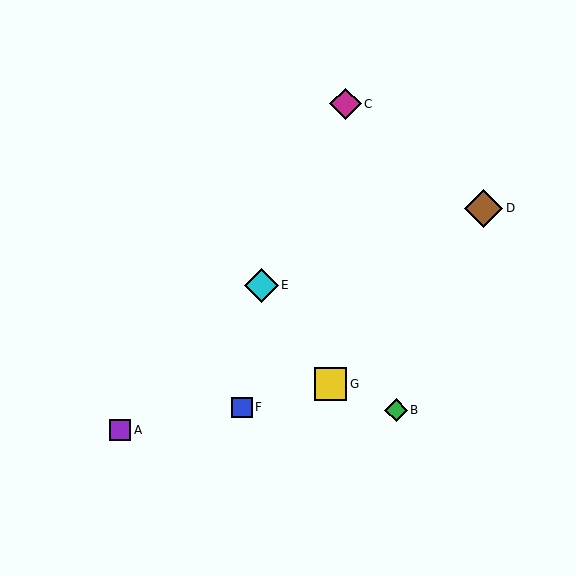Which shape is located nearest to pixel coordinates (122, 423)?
The purple square (labeled A) at (120, 430) is nearest to that location.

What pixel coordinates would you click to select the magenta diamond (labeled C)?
Click at (345, 104) to select the magenta diamond C.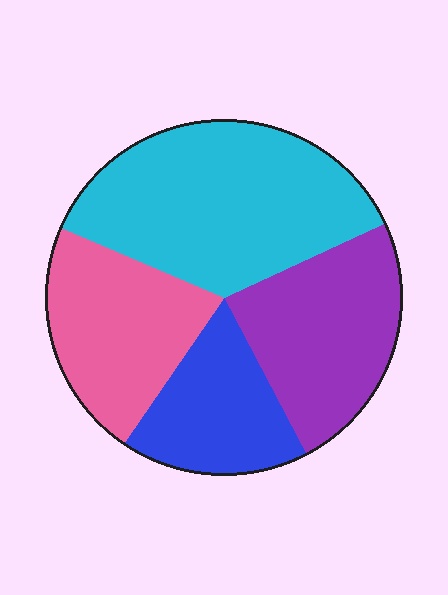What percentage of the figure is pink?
Pink covers roughly 20% of the figure.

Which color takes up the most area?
Cyan, at roughly 35%.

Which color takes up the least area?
Blue, at roughly 15%.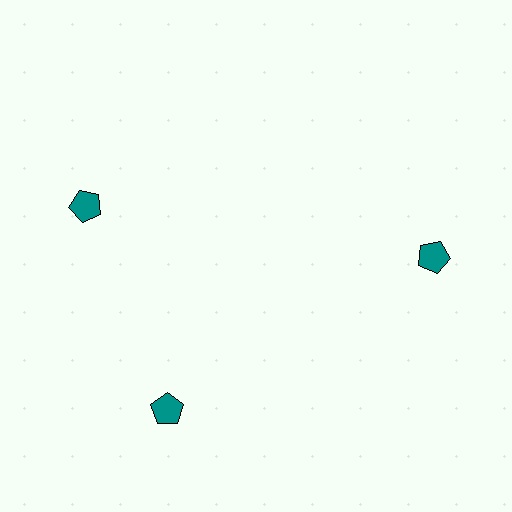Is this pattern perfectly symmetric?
No. The 3 teal pentagons are arranged in a ring, but one element near the 11 o'clock position is rotated out of alignment along the ring, breaking the 3-fold rotational symmetry.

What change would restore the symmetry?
The symmetry would be restored by rotating it back into even spacing with its neighbors so that all 3 pentagons sit at equal angles and equal distance from the center.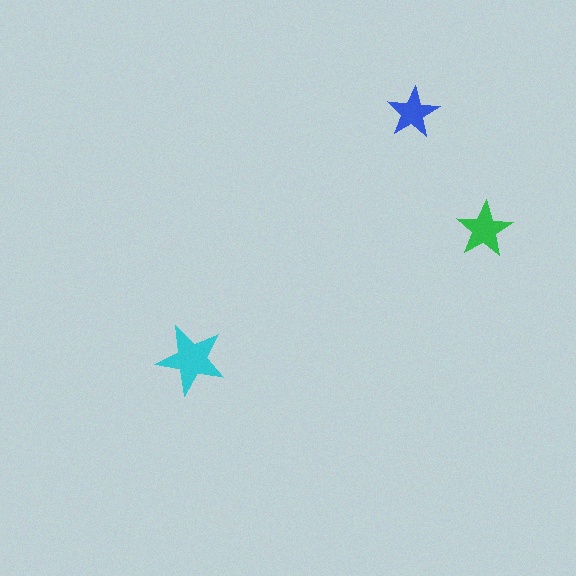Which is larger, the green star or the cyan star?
The cyan one.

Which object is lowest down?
The cyan star is bottommost.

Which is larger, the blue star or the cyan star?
The cyan one.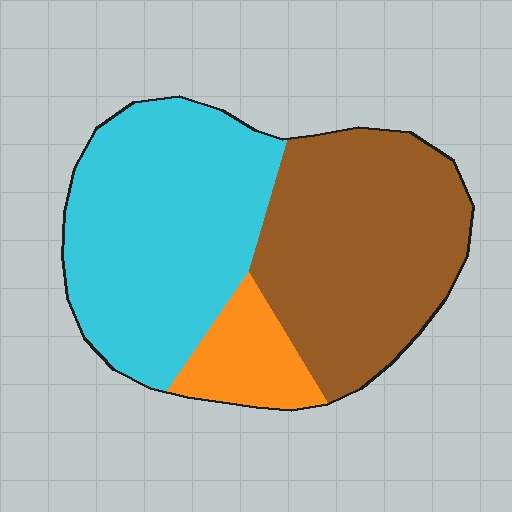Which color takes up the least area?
Orange, at roughly 10%.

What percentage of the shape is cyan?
Cyan takes up between a third and a half of the shape.